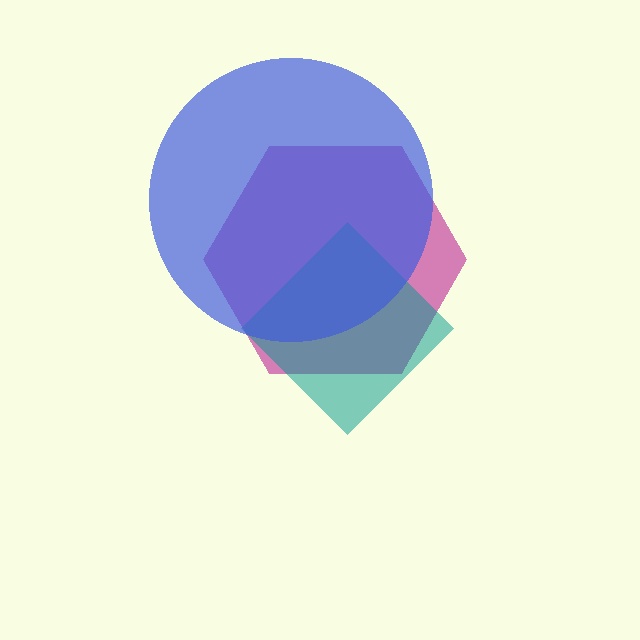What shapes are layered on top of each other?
The layered shapes are: a magenta hexagon, a teal diamond, a blue circle.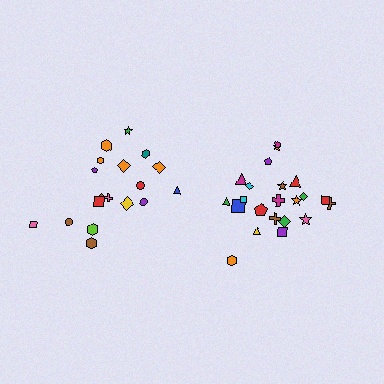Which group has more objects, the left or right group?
The right group.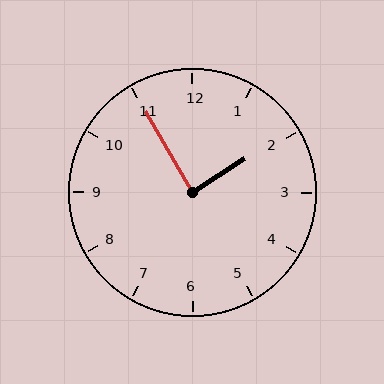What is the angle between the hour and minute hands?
Approximately 88 degrees.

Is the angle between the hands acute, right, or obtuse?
It is right.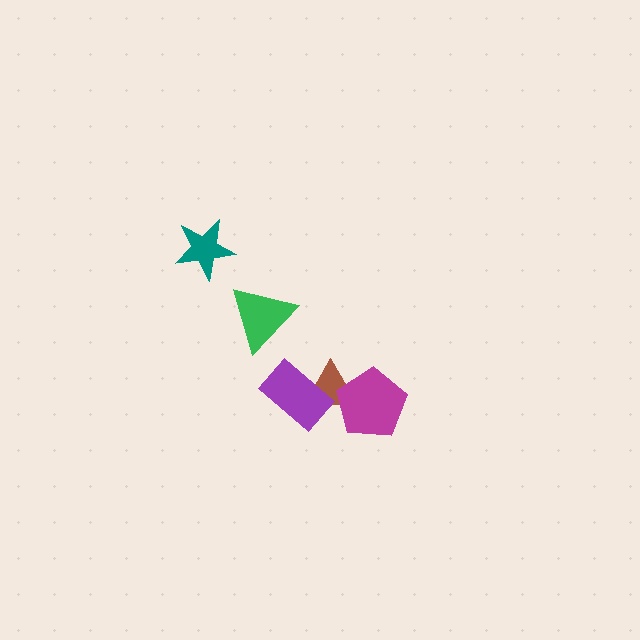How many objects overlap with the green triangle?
0 objects overlap with the green triangle.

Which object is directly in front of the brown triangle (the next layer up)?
The purple rectangle is directly in front of the brown triangle.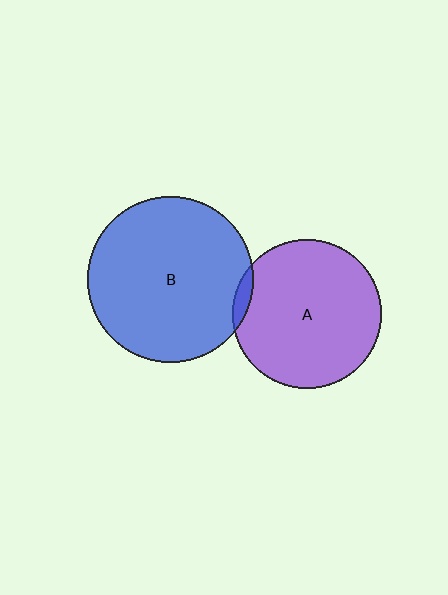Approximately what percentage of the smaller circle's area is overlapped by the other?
Approximately 5%.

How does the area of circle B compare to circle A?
Approximately 1.2 times.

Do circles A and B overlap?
Yes.